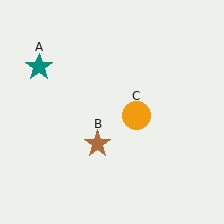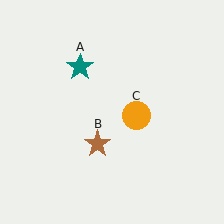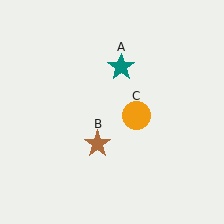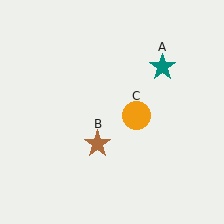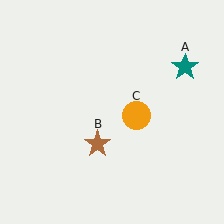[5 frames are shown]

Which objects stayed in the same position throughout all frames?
Brown star (object B) and orange circle (object C) remained stationary.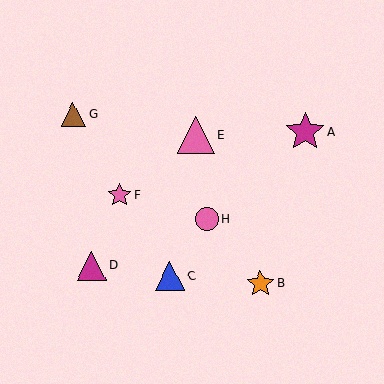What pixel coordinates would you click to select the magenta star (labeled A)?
Click at (305, 132) to select the magenta star A.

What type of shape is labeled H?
Shape H is a pink circle.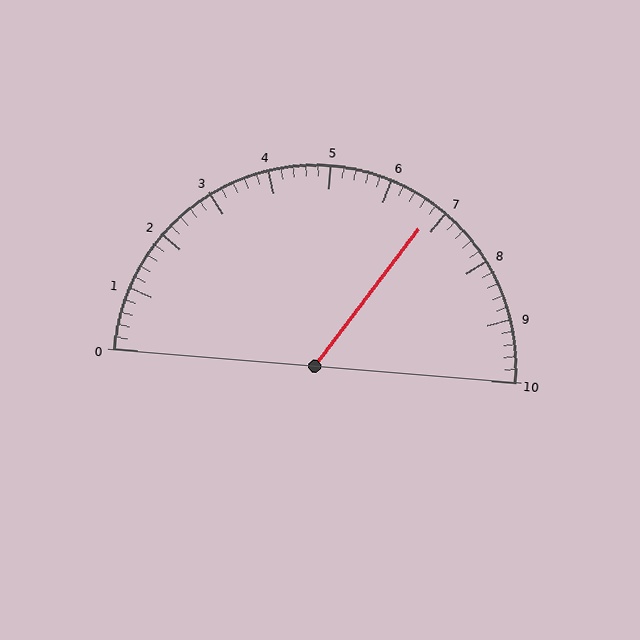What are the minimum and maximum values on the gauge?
The gauge ranges from 0 to 10.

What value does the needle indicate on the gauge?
The needle indicates approximately 6.8.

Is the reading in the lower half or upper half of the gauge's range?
The reading is in the upper half of the range (0 to 10).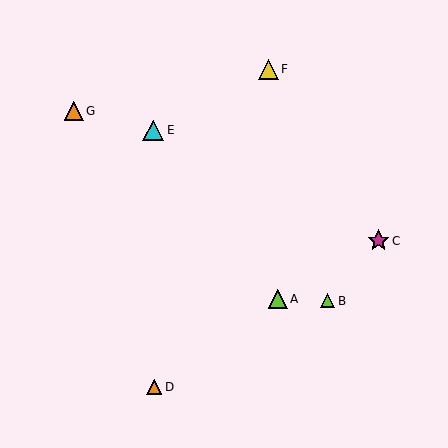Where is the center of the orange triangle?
The center of the orange triangle is at (74, 111).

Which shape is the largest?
The magenta star (labeled C) is the largest.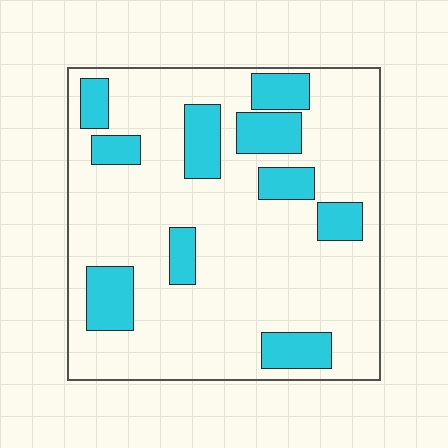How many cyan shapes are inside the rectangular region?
10.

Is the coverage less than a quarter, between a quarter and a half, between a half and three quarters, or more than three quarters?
Less than a quarter.